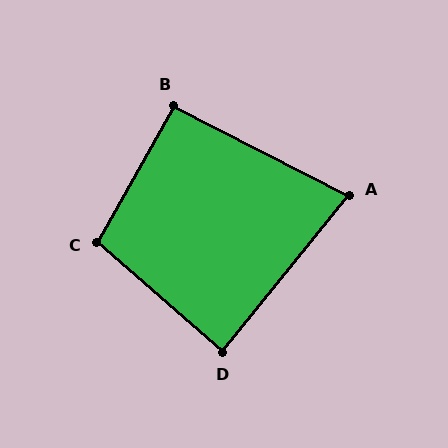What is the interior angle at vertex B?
Approximately 92 degrees (approximately right).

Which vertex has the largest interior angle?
C, at approximately 102 degrees.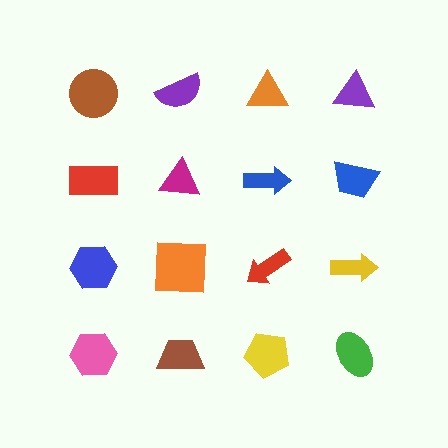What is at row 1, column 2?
A purple semicircle.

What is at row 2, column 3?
A blue arrow.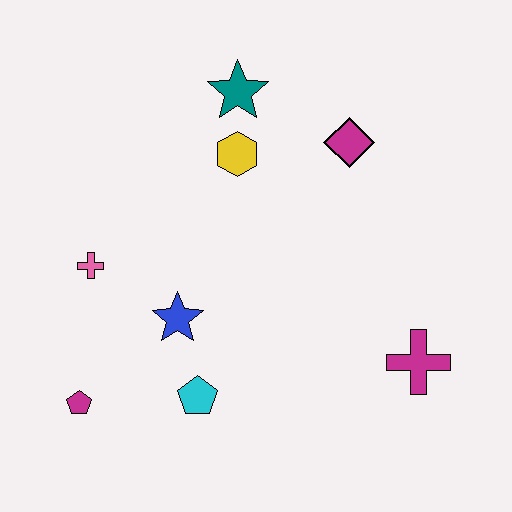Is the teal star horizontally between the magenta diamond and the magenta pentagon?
Yes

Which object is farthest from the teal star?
The magenta pentagon is farthest from the teal star.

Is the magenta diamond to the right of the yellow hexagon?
Yes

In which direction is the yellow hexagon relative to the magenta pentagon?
The yellow hexagon is above the magenta pentagon.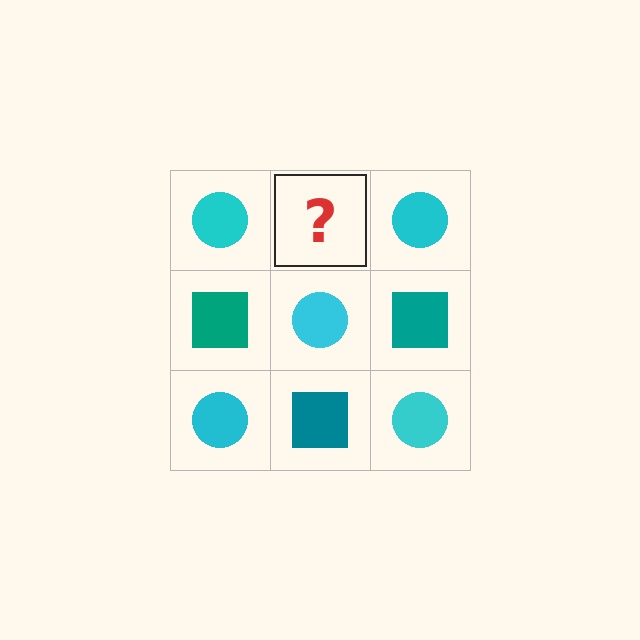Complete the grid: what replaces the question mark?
The question mark should be replaced with a teal square.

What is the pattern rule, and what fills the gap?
The rule is that it alternates cyan circle and teal square in a checkerboard pattern. The gap should be filled with a teal square.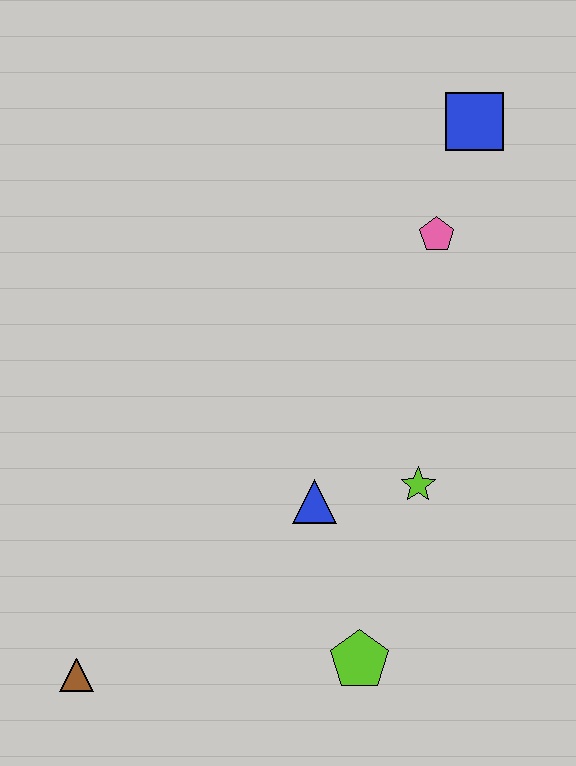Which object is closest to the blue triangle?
The lime star is closest to the blue triangle.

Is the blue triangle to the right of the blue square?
No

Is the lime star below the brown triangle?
No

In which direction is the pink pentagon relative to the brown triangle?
The pink pentagon is above the brown triangle.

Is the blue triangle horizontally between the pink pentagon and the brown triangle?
Yes